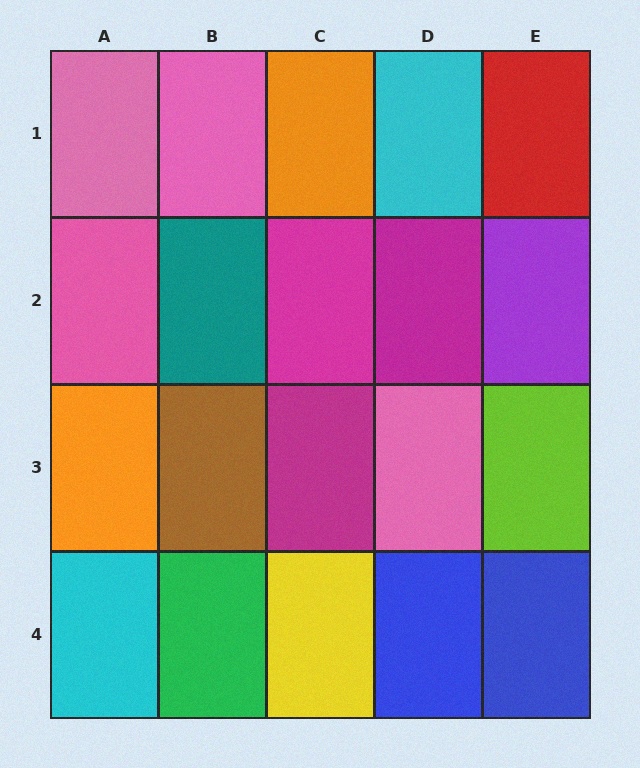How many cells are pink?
4 cells are pink.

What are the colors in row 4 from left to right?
Cyan, green, yellow, blue, blue.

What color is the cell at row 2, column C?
Magenta.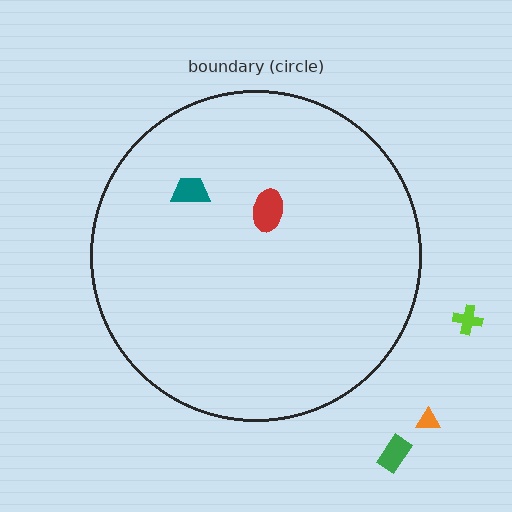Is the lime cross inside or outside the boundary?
Outside.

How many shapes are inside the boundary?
2 inside, 3 outside.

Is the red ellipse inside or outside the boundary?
Inside.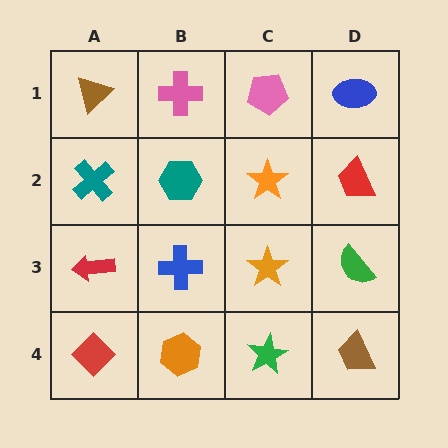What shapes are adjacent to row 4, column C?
An orange star (row 3, column C), an orange hexagon (row 4, column B), a brown trapezoid (row 4, column D).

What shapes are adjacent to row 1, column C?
An orange star (row 2, column C), a pink cross (row 1, column B), a blue ellipse (row 1, column D).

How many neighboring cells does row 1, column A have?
2.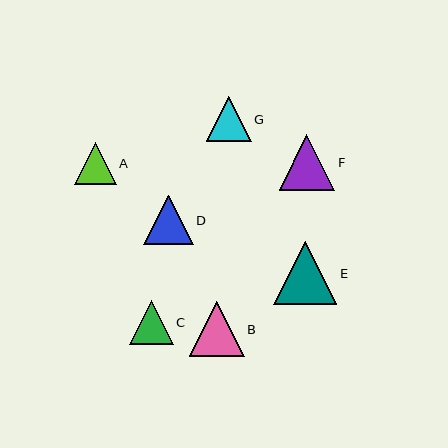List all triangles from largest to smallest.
From largest to smallest: E, F, B, D, G, C, A.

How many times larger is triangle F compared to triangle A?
Triangle F is approximately 1.3 times the size of triangle A.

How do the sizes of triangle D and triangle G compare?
Triangle D and triangle G are approximately the same size.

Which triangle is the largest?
Triangle E is the largest with a size of approximately 63 pixels.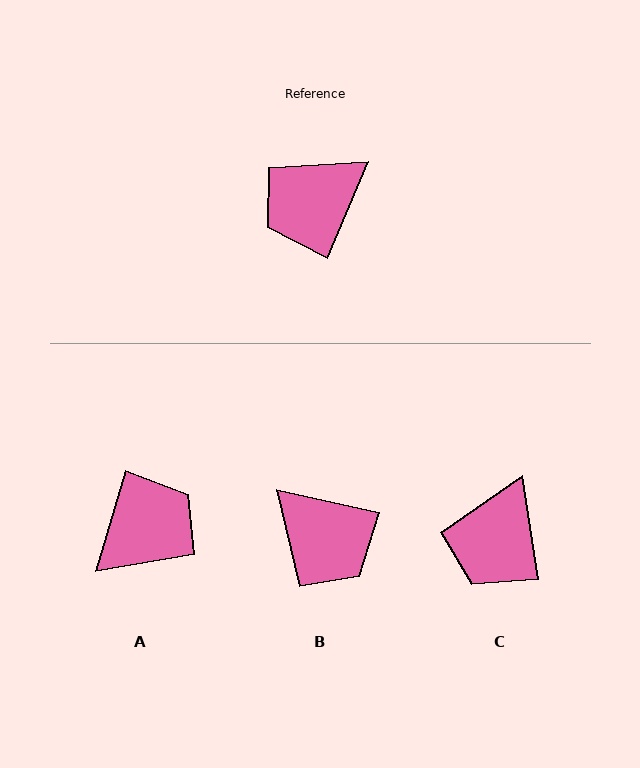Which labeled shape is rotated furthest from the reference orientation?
A, about 173 degrees away.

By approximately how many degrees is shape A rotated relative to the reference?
Approximately 173 degrees clockwise.